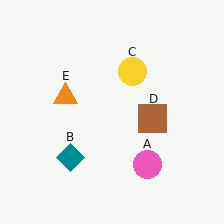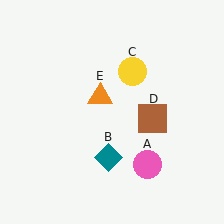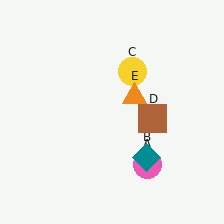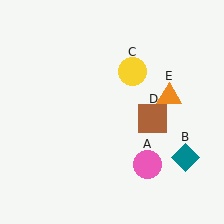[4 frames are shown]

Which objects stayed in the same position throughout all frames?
Pink circle (object A) and yellow circle (object C) and brown square (object D) remained stationary.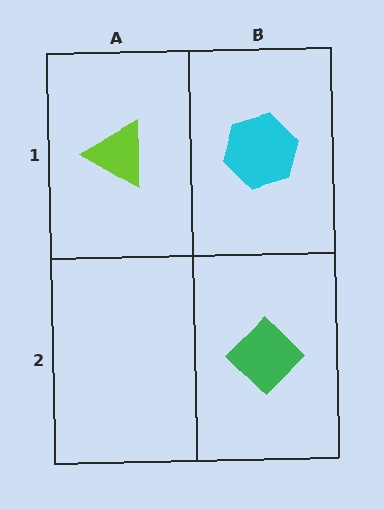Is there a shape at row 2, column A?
No, that cell is empty.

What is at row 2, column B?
A green diamond.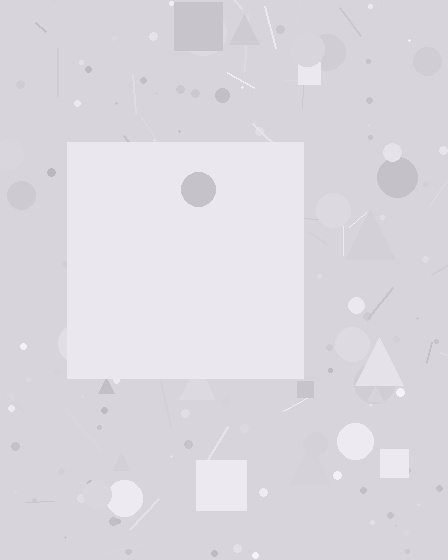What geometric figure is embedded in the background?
A square is embedded in the background.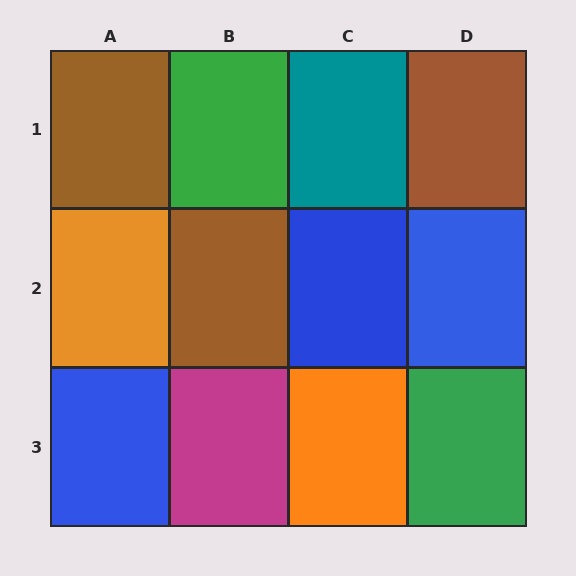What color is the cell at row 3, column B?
Magenta.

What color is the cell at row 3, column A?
Blue.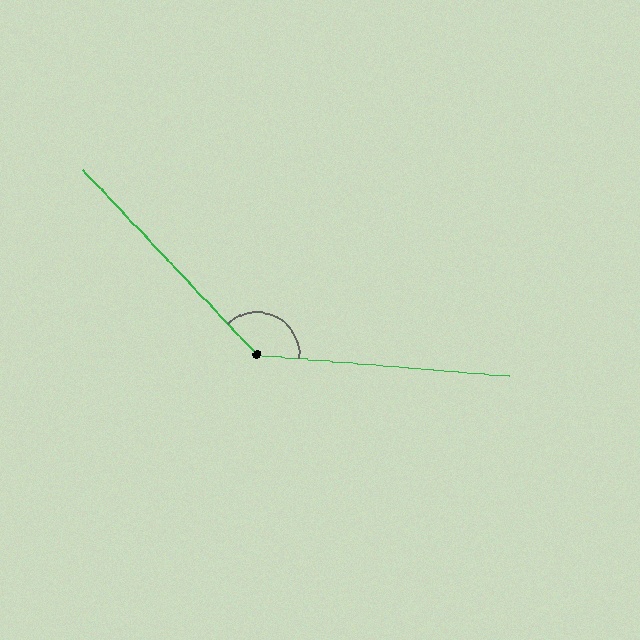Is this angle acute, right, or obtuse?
It is obtuse.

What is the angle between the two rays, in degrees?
Approximately 138 degrees.